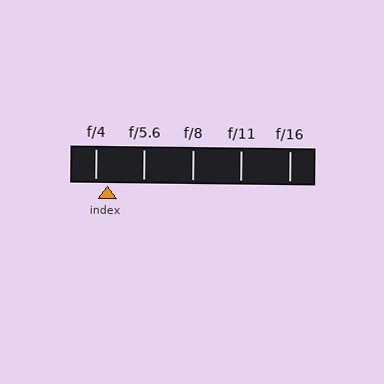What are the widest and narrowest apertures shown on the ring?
The widest aperture shown is f/4 and the narrowest is f/16.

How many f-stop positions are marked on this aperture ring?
There are 5 f-stop positions marked.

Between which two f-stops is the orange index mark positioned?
The index mark is between f/4 and f/5.6.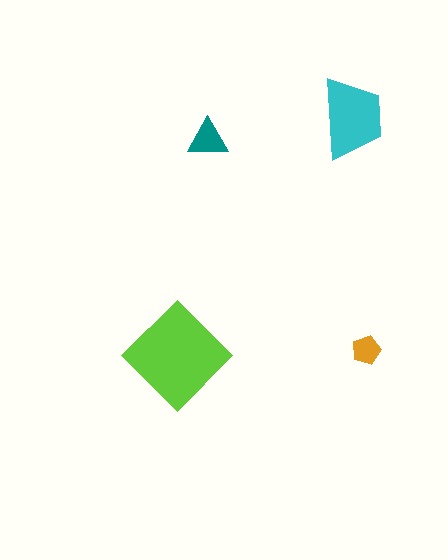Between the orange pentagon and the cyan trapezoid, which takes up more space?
The cyan trapezoid.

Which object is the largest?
The lime diamond.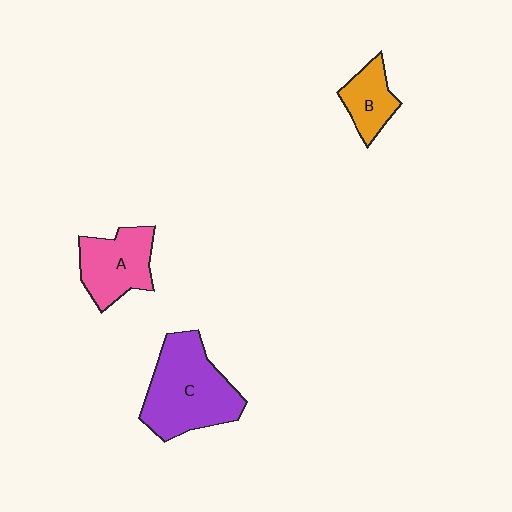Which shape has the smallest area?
Shape B (orange).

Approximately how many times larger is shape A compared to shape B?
Approximately 1.5 times.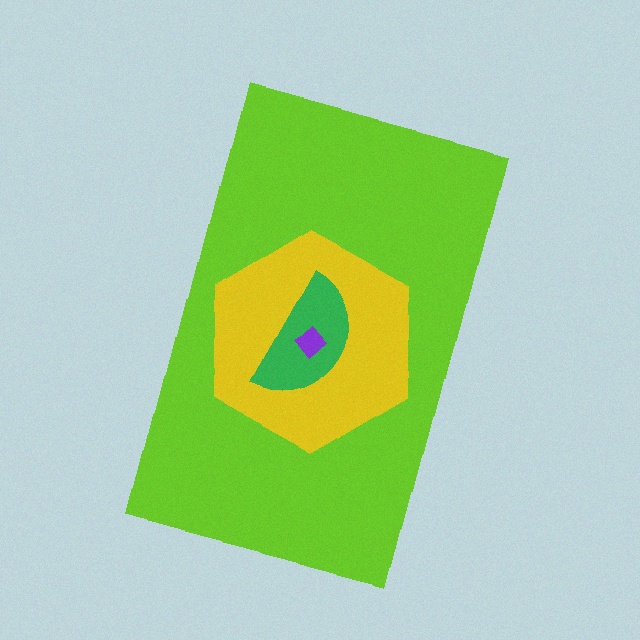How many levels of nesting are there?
4.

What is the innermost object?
The purple diamond.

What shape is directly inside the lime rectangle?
The yellow hexagon.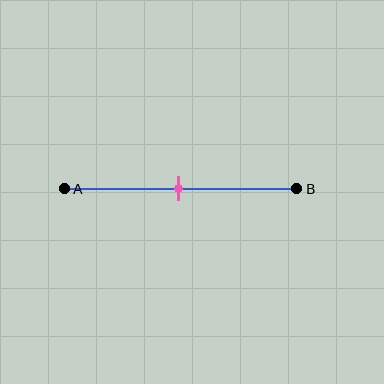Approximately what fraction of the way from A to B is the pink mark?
The pink mark is approximately 50% of the way from A to B.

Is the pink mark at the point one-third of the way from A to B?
No, the mark is at about 50% from A, not at the 33% one-third point.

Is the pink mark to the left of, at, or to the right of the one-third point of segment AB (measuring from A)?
The pink mark is to the right of the one-third point of segment AB.